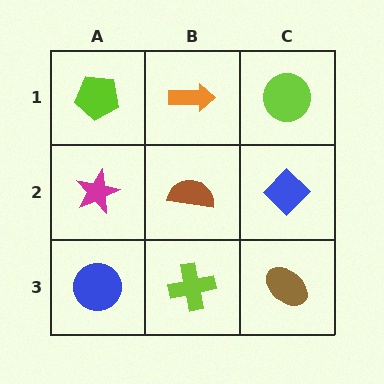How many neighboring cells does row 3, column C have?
2.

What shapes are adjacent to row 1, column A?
A magenta star (row 2, column A), an orange arrow (row 1, column B).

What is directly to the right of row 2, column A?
A brown semicircle.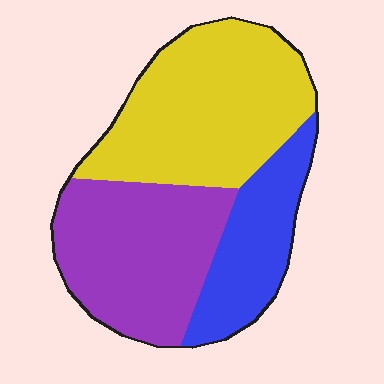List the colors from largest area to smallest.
From largest to smallest: yellow, purple, blue.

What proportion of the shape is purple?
Purple covers about 35% of the shape.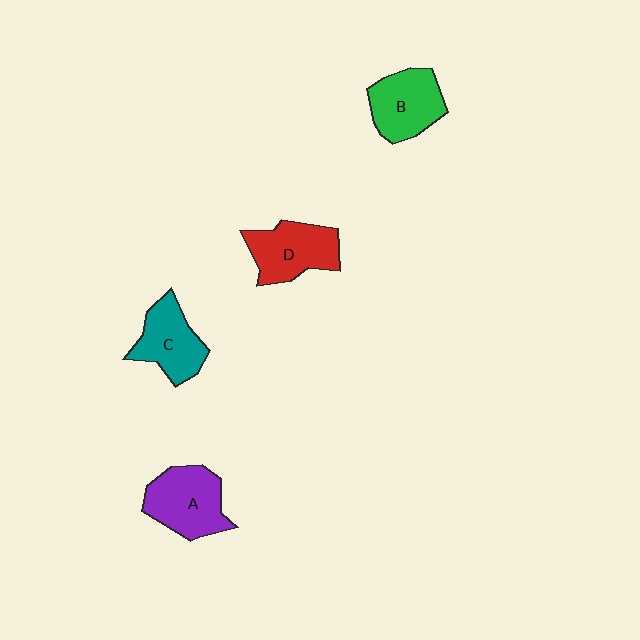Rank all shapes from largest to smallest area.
From largest to smallest: A (purple), D (red), B (green), C (teal).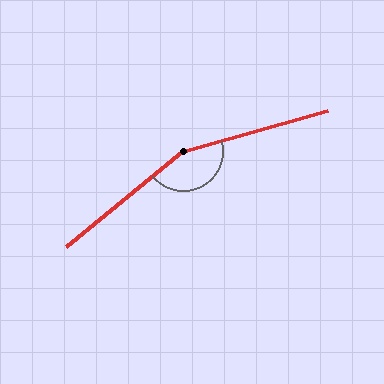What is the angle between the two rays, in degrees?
Approximately 157 degrees.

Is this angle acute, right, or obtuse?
It is obtuse.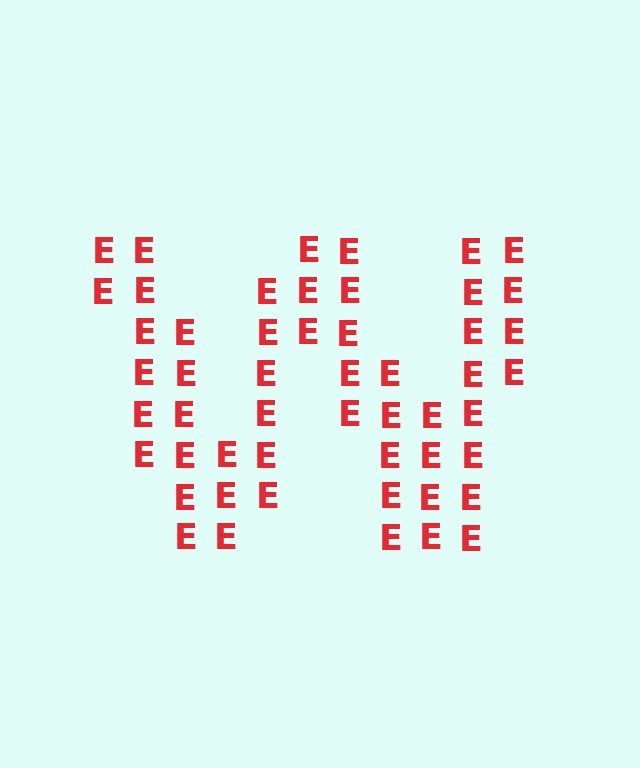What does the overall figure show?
The overall figure shows the letter W.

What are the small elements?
The small elements are letter E's.